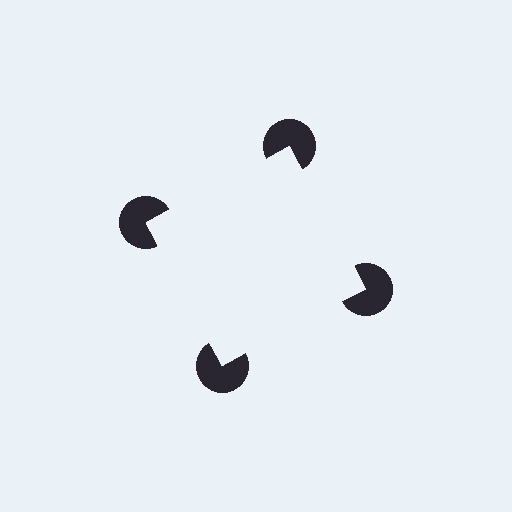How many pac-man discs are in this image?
There are 4 — one at each vertex of the illusory square.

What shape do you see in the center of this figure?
An illusory square — its edges are inferred from the aligned wedge cuts in the pac-man discs, not physically drawn.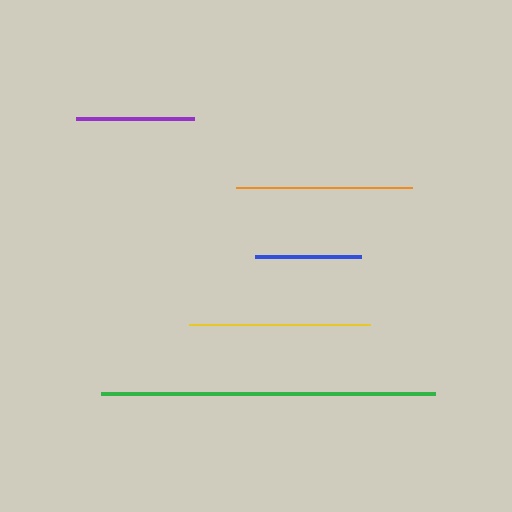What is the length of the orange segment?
The orange segment is approximately 177 pixels long.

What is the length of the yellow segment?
The yellow segment is approximately 181 pixels long.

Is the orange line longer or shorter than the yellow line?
The yellow line is longer than the orange line.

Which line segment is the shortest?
The blue line is the shortest at approximately 106 pixels.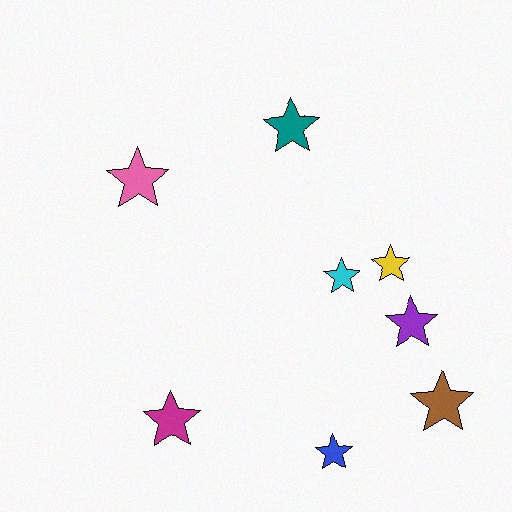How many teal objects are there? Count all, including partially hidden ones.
There is 1 teal object.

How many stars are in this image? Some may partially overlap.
There are 8 stars.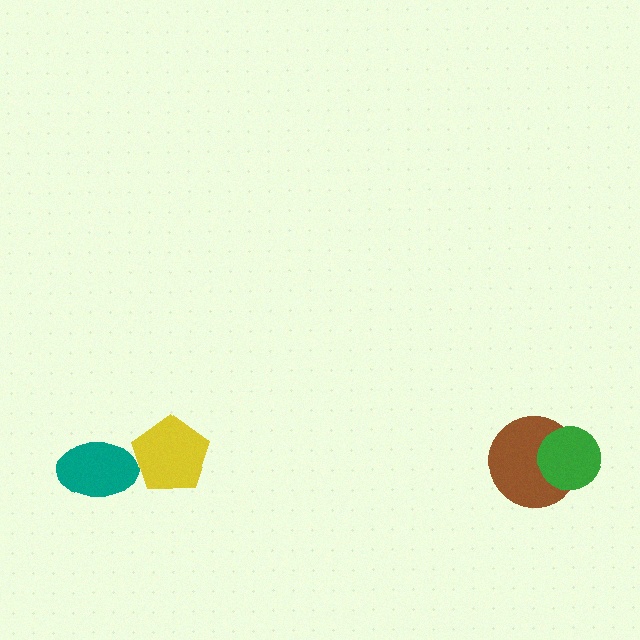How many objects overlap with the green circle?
1 object overlaps with the green circle.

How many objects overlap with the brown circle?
1 object overlaps with the brown circle.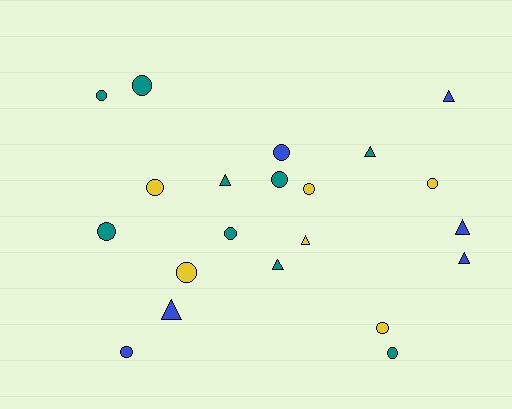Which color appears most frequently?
Teal, with 9 objects.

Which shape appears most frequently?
Circle, with 13 objects.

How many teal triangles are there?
There are 3 teal triangles.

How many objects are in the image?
There are 21 objects.